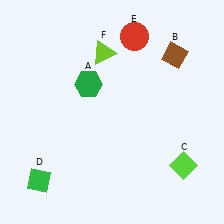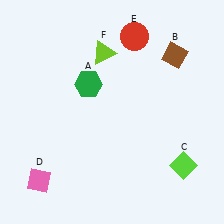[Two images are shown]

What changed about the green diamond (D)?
In Image 1, D is green. In Image 2, it changed to pink.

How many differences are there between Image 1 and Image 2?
There is 1 difference between the two images.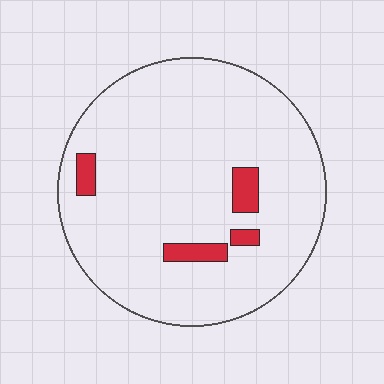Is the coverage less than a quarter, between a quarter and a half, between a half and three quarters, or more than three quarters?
Less than a quarter.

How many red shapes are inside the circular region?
4.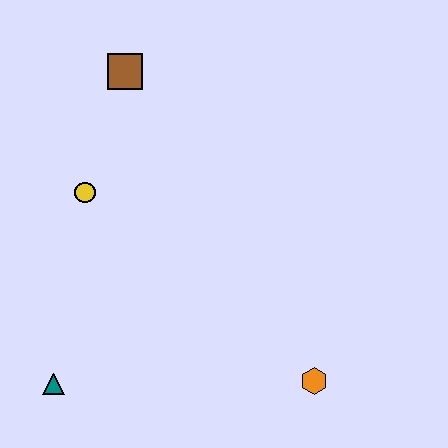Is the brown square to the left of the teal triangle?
No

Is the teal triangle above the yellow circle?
No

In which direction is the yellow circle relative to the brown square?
The yellow circle is below the brown square.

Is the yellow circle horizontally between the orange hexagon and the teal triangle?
Yes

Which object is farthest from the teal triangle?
The brown square is farthest from the teal triangle.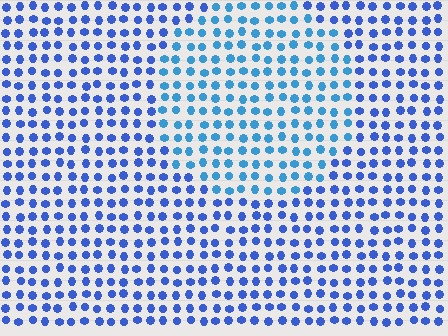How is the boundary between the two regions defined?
The boundary is defined purely by a slight shift in hue (about 24 degrees). Spacing, size, and orientation are identical on both sides.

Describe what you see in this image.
The image is filled with small blue elements in a uniform arrangement. A circle-shaped region is visible where the elements are tinted to a slightly different hue, forming a subtle color boundary.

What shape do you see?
I see a circle.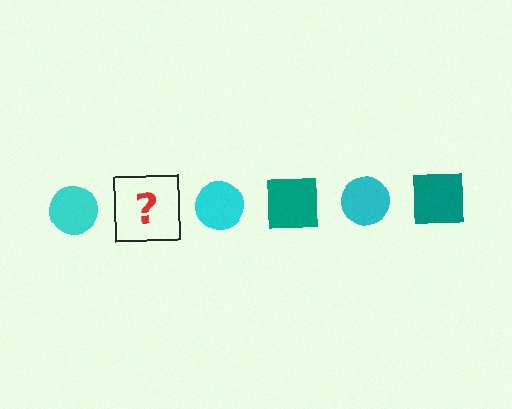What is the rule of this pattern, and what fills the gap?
The rule is that the pattern alternates between cyan circle and teal square. The gap should be filled with a teal square.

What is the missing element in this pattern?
The missing element is a teal square.